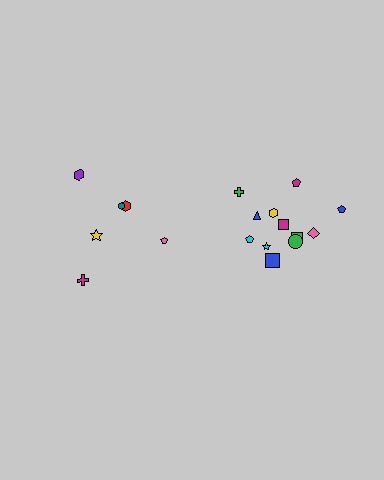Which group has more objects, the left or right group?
The right group.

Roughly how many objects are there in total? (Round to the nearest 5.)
Roughly 20 objects in total.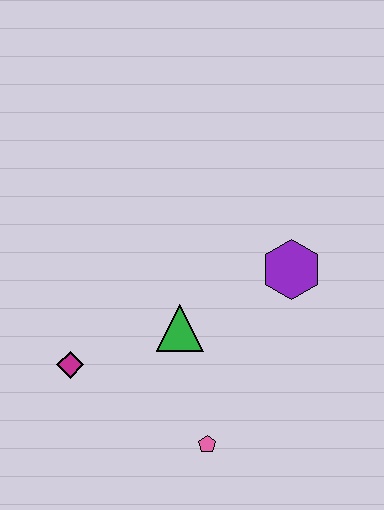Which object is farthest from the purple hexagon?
The magenta diamond is farthest from the purple hexagon.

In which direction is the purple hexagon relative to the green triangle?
The purple hexagon is to the right of the green triangle.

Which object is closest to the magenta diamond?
The green triangle is closest to the magenta diamond.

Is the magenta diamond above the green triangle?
No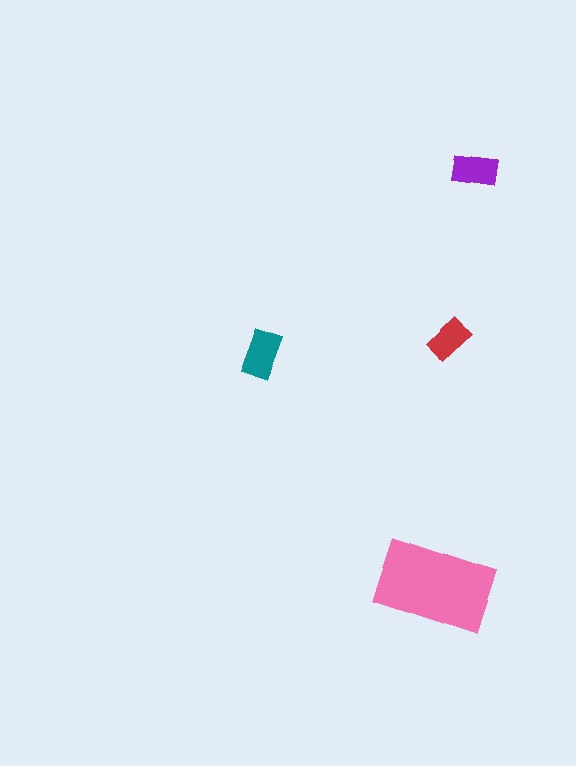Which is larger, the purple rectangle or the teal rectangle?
The teal one.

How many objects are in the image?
There are 4 objects in the image.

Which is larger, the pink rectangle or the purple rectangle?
The pink one.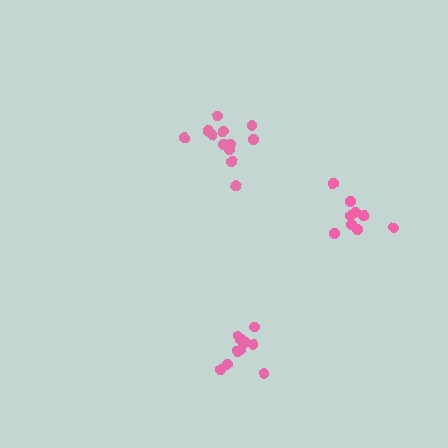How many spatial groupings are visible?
There are 3 spatial groupings.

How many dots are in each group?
Group 1: 12 dots, Group 2: 10 dots, Group 3: 9 dots (31 total).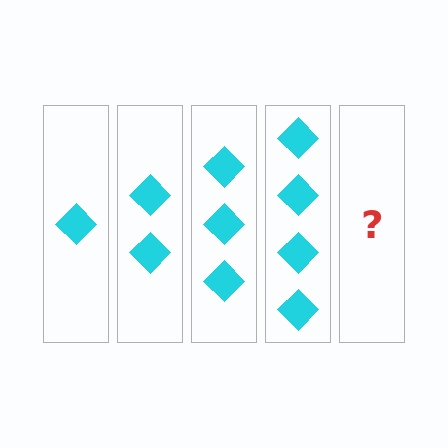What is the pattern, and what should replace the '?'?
The pattern is that each step adds one more diamond. The '?' should be 5 diamonds.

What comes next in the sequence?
The next element should be 5 diamonds.